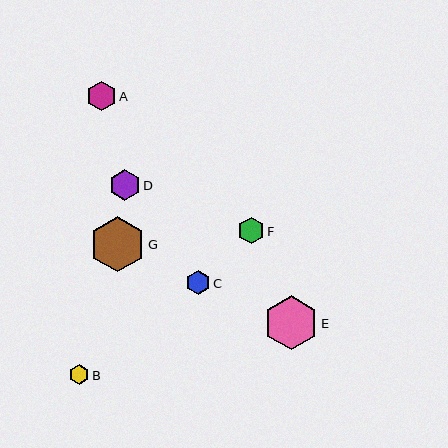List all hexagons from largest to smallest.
From largest to smallest: G, E, D, A, F, C, B.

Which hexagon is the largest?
Hexagon G is the largest with a size of approximately 55 pixels.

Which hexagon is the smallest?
Hexagon B is the smallest with a size of approximately 20 pixels.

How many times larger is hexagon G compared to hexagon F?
Hexagon G is approximately 2.1 times the size of hexagon F.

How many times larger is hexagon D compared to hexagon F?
Hexagon D is approximately 1.2 times the size of hexagon F.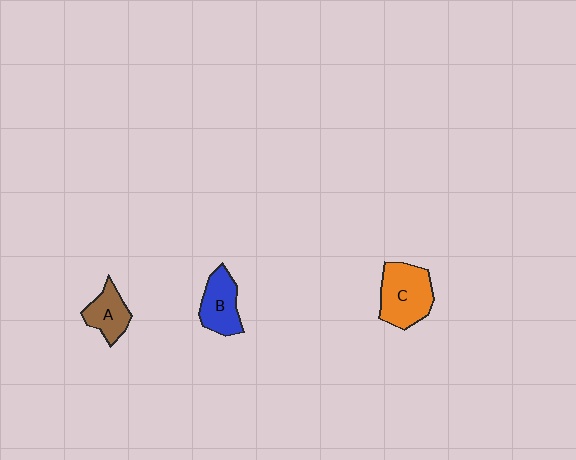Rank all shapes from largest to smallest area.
From largest to smallest: C (orange), B (blue), A (brown).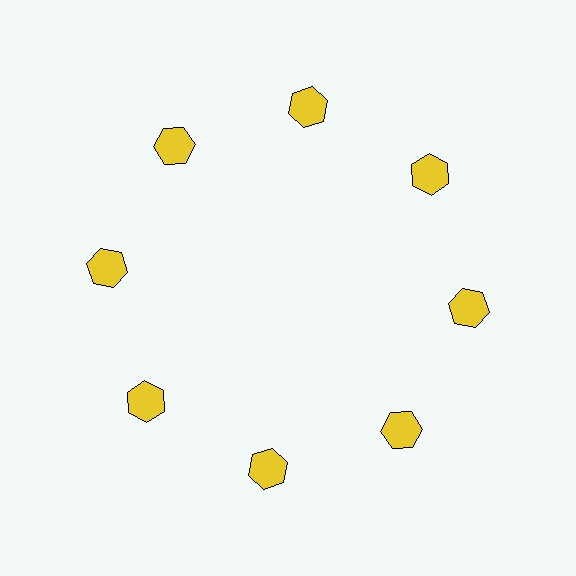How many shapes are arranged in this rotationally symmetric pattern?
There are 8 shapes, arranged in 8 groups of 1.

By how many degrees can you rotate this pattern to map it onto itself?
The pattern maps onto itself every 45 degrees of rotation.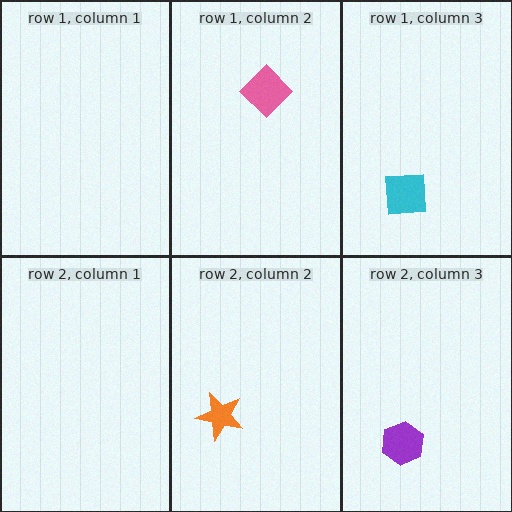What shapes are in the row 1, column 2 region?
The pink diamond.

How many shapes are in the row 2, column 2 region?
1.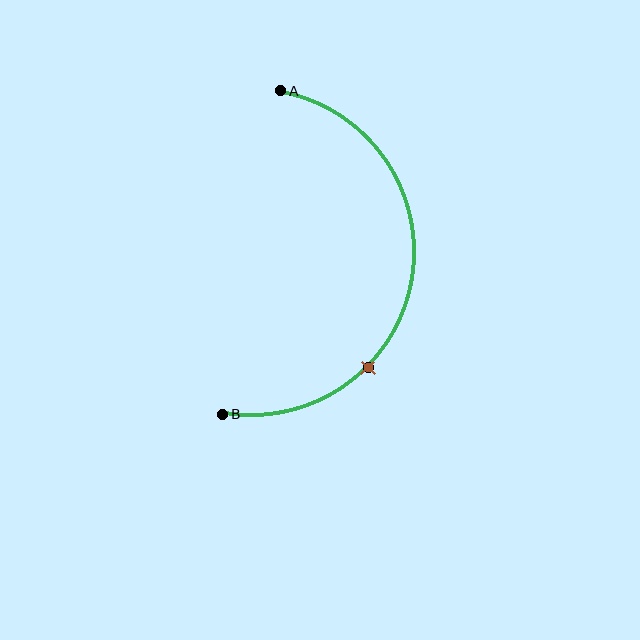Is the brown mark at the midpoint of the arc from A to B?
No. The brown mark lies on the arc but is closer to endpoint B. The arc midpoint would be at the point on the curve equidistant along the arc from both A and B.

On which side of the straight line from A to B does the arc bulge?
The arc bulges to the right of the straight line connecting A and B.